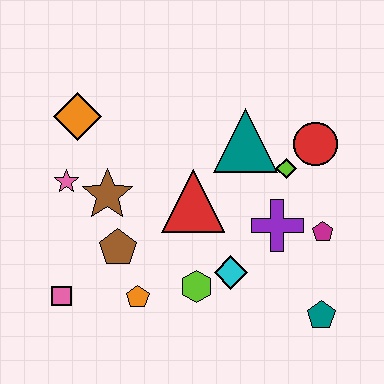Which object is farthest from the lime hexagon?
The orange diamond is farthest from the lime hexagon.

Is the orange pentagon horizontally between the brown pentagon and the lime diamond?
Yes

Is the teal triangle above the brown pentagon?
Yes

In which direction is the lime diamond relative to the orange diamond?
The lime diamond is to the right of the orange diamond.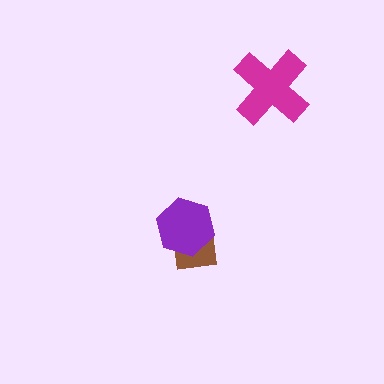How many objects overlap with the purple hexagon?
1 object overlaps with the purple hexagon.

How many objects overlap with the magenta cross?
0 objects overlap with the magenta cross.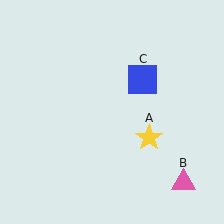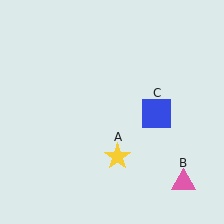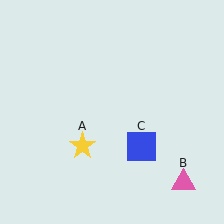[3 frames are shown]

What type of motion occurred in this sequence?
The yellow star (object A), blue square (object C) rotated clockwise around the center of the scene.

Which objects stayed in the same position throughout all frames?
Pink triangle (object B) remained stationary.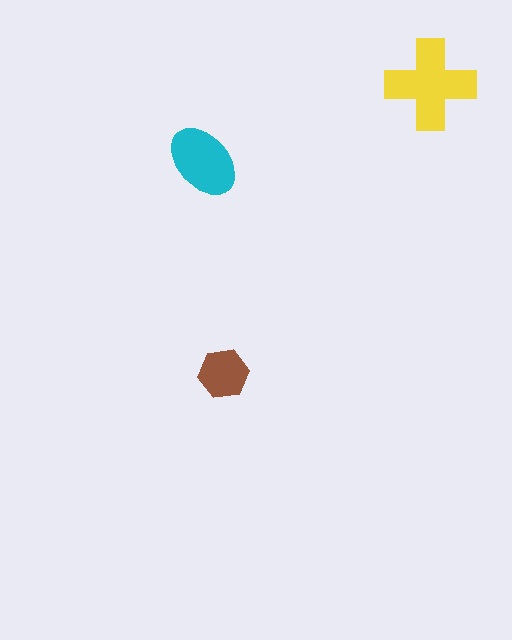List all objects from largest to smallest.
The yellow cross, the cyan ellipse, the brown hexagon.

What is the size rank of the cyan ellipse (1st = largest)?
2nd.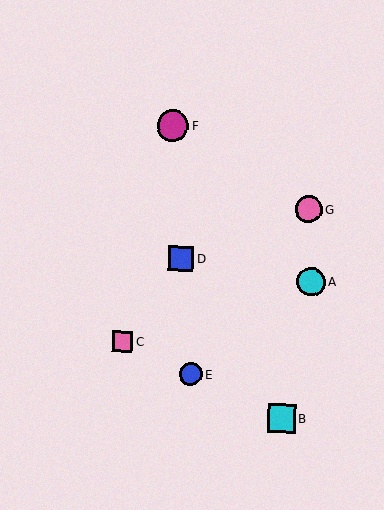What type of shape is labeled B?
Shape B is a cyan square.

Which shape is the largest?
The magenta circle (labeled F) is the largest.